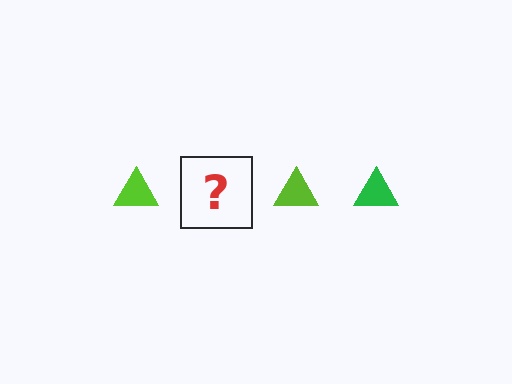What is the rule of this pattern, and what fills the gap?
The rule is that the pattern cycles through lime, green triangles. The gap should be filled with a green triangle.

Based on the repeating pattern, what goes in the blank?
The blank should be a green triangle.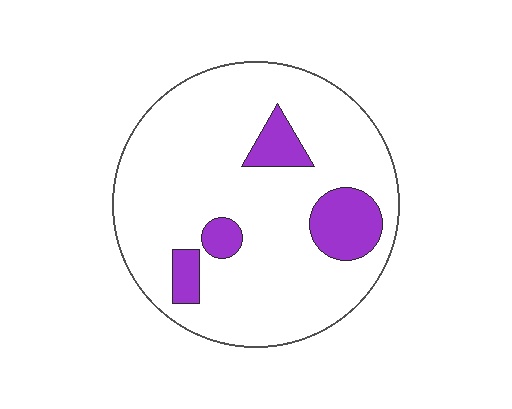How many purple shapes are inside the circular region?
4.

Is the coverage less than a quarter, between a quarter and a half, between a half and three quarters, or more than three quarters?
Less than a quarter.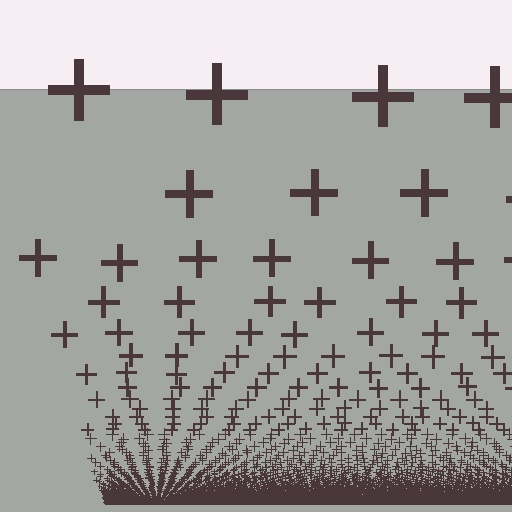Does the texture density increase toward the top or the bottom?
Density increases toward the bottom.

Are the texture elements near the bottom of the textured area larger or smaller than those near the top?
Smaller. The gradient is inverted — elements near the bottom are smaller and denser.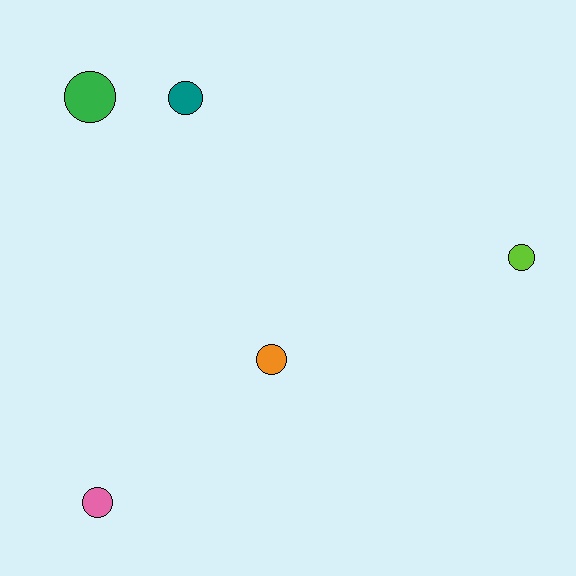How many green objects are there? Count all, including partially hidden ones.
There is 1 green object.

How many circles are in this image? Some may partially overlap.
There are 5 circles.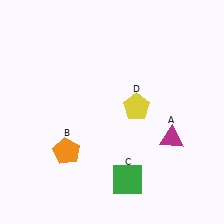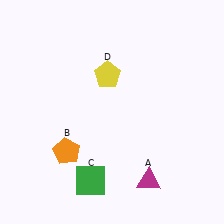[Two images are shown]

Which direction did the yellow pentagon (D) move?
The yellow pentagon (D) moved up.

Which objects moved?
The objects that moved are: the magenta triangle (A), the green square (C), the yellow pentagon (D).